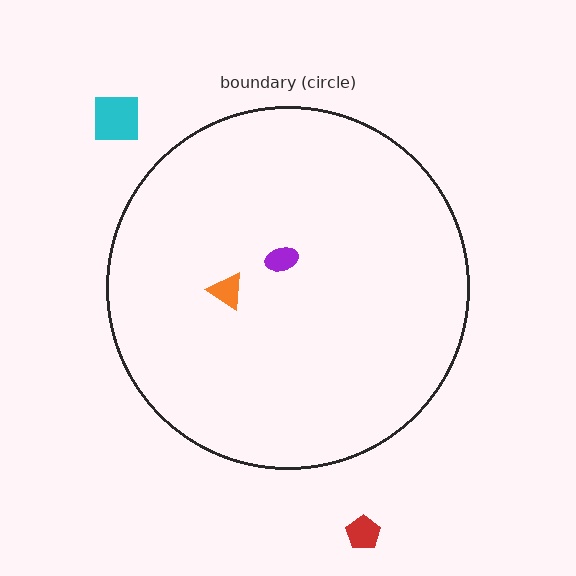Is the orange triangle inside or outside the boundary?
Inside.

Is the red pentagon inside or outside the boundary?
Outside.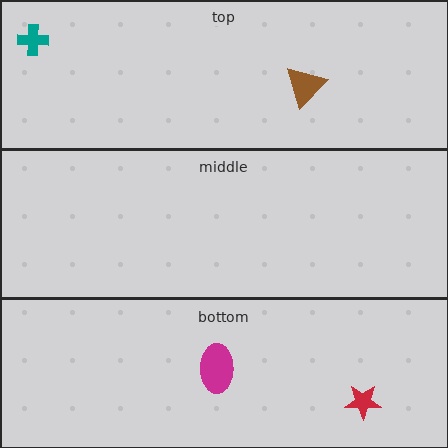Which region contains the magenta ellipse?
The bottom region.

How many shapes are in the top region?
2.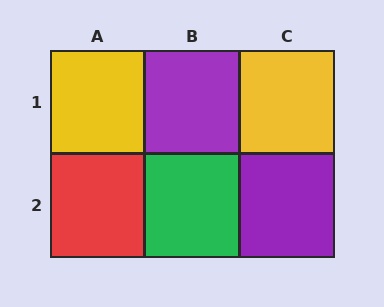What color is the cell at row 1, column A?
Yellow.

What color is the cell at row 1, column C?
Yellow.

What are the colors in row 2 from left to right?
Red, green, purple.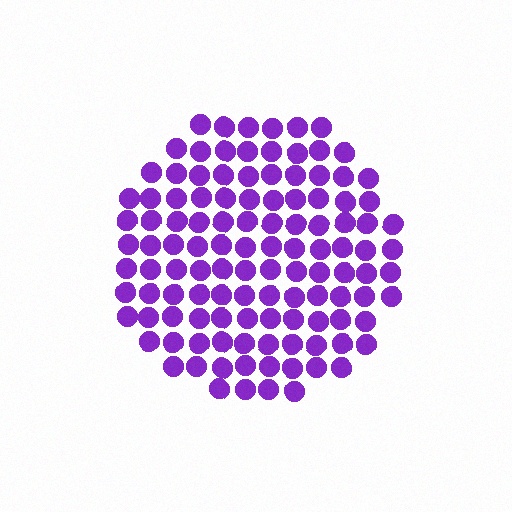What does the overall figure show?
The overall figure shows a circle.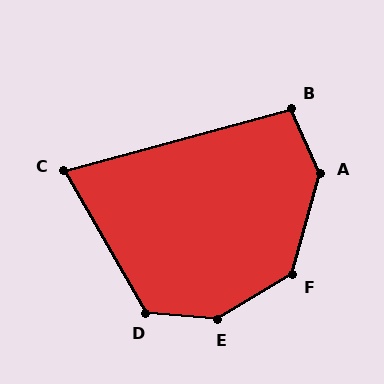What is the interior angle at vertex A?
Approximately 140 degrees (obtuse).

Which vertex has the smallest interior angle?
C, at approximately 75 degrees.